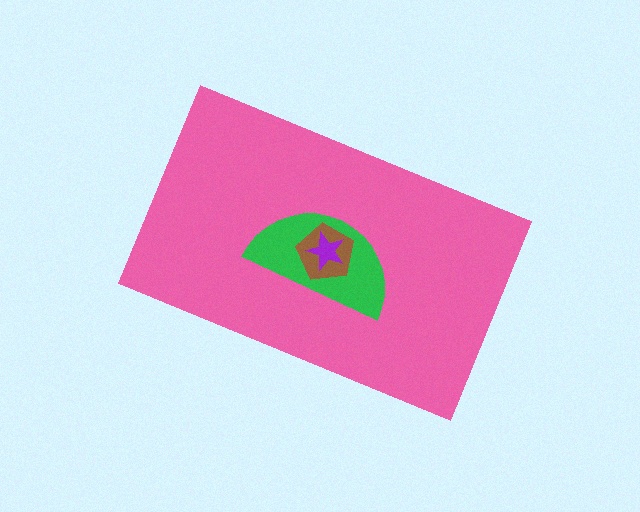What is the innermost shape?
The purple star.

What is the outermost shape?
The pink rectangle.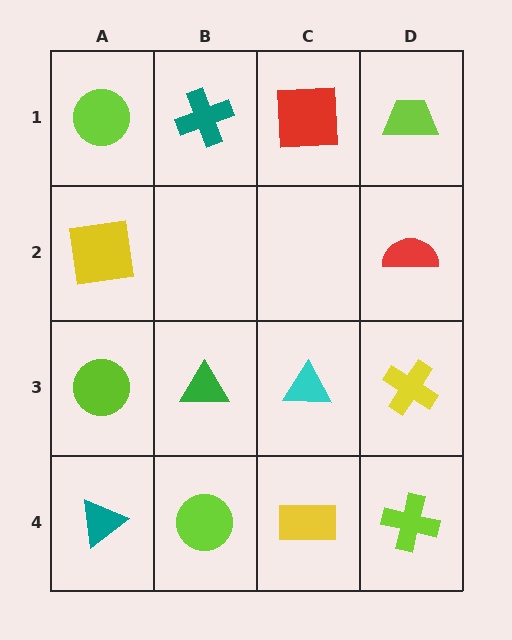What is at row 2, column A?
A yellow square.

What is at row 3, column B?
A green triangle.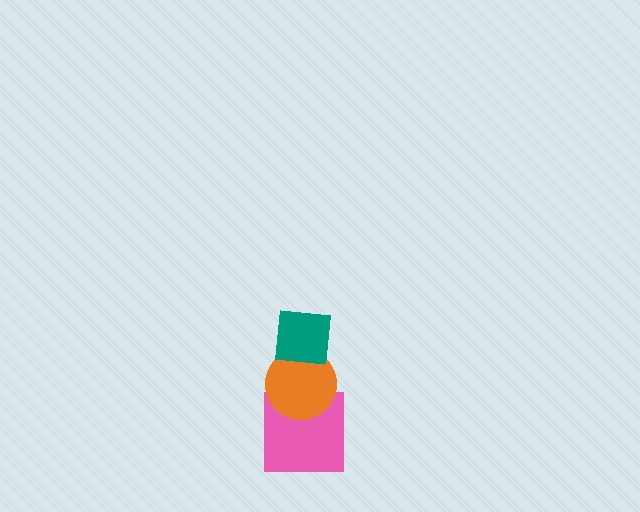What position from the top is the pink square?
The pink square is 3rd from the top.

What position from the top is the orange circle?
The orange circle is 2nd from the top.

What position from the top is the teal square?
The teal square is 1st from the top.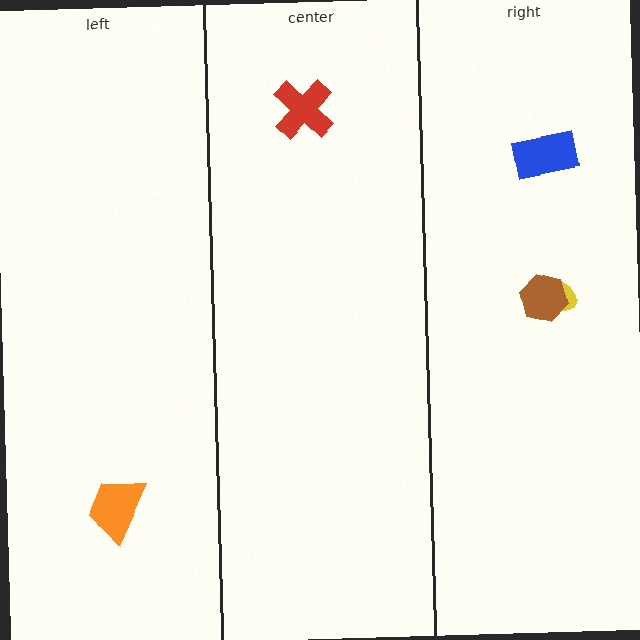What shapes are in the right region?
The yellow ellipse, the blue rectangle, the brown hexagon.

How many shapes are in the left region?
1.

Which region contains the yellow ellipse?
The right region.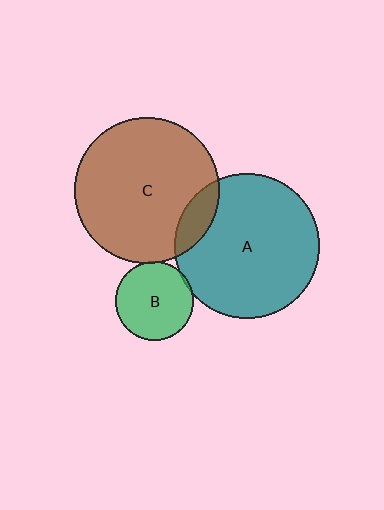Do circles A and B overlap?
Yes.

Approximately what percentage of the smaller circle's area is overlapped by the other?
Approximately 5%.